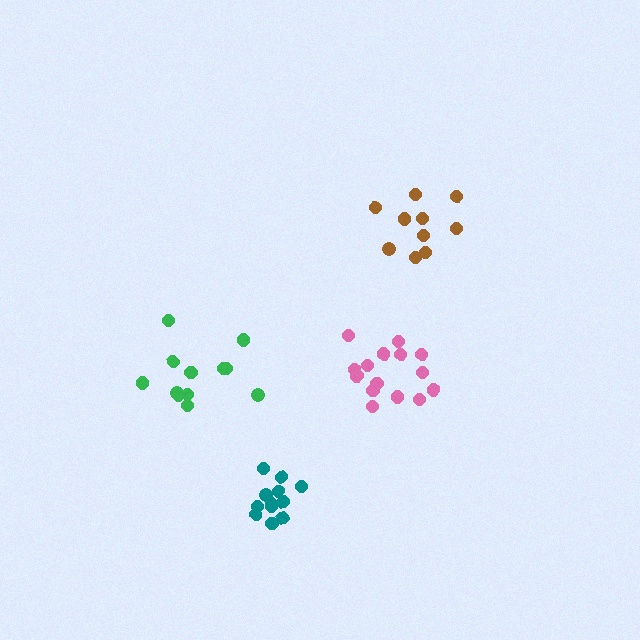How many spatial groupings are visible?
There are 4 spatial groupings.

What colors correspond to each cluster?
The clusters are colored: teal, brown, pink, green.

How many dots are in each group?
Group 1: 12 dots, Group 2: 10 dots, Group 3: 15 dots, Group 4: 12 dots (49 total).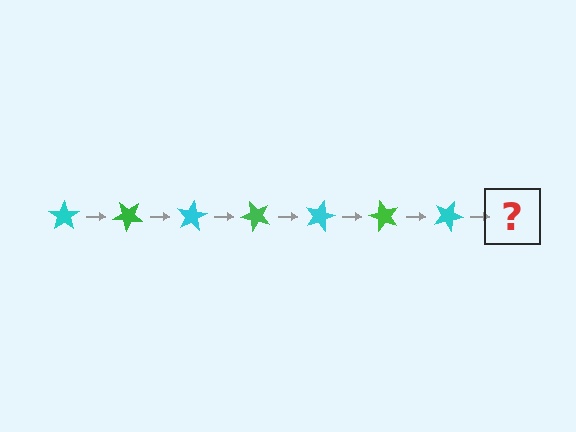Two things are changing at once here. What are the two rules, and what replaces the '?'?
The two rules are that it rotates 40 degrees each step and the color cycles through cyan and green. The '?' should be a green star, rotated 280 degrees from the start.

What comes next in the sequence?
The next element should be a green star, rotated 280 degrees from the start.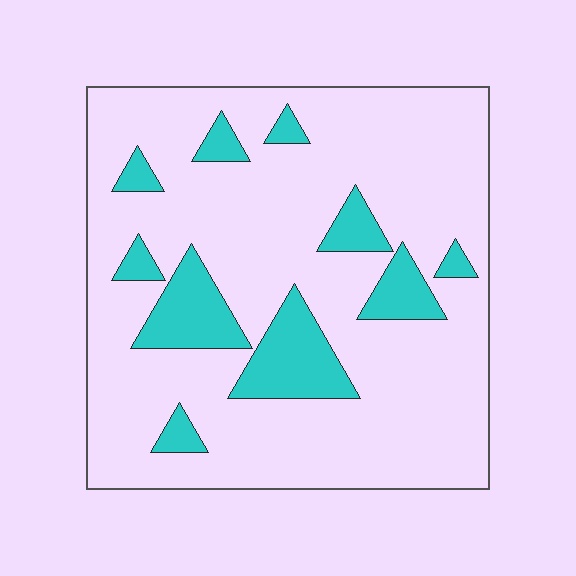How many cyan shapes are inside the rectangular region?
10.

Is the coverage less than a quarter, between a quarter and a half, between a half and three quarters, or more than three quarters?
Less than a quarter.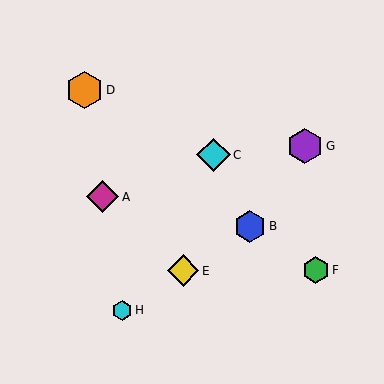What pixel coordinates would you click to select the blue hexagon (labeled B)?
Click at (250, 227) to select the blue hexagon B.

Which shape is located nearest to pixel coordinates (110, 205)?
The magenta diamond (labeled A) at (102, 197) is nearest to that location.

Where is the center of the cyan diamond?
The center of the cyan diamond is at (214, 155).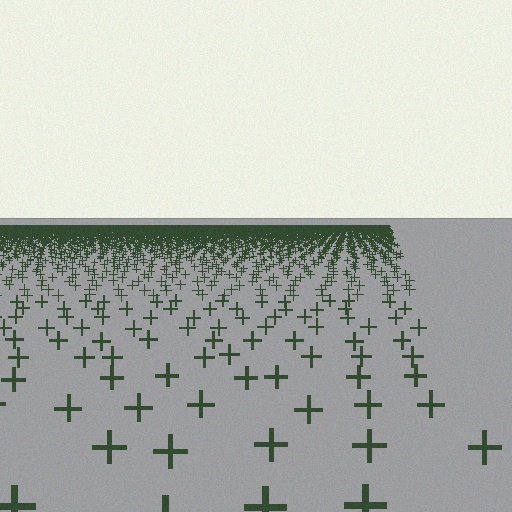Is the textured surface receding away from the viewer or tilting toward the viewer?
The surface is receding away from the viewer. Texture elements get smaller and denser toward the top.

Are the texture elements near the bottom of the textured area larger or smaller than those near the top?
Larger. Near the bottom, elements are closer to the viewer and appear at a bigger on-screen size.